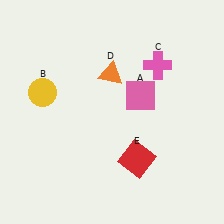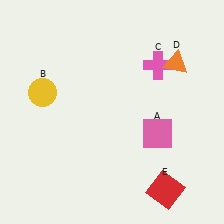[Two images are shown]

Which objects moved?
The objects that moved are: the pink square (A), the orange triangle (D), the red square (E).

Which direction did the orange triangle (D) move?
The orange triangle (D) moved right.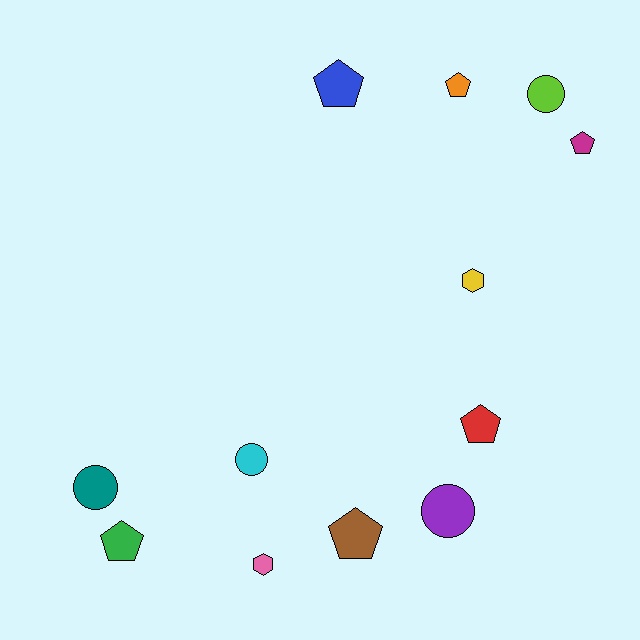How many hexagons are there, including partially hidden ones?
There are 2 hexagons.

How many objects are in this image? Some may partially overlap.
There are 12 objects.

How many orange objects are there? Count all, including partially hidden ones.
There is 1 orange object.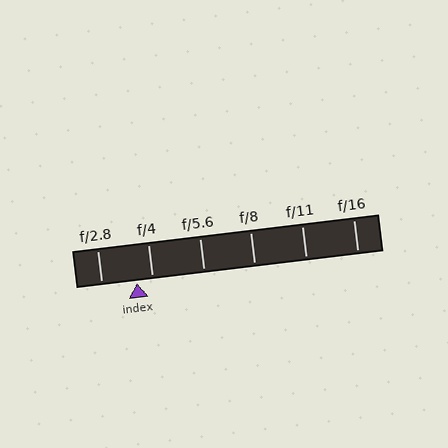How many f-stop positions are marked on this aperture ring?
There are 6 f-stop positions marked.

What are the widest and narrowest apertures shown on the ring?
The widest aperture shown is f/2.8 and the narrowest is f/16.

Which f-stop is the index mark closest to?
The index mark is closest to f/4.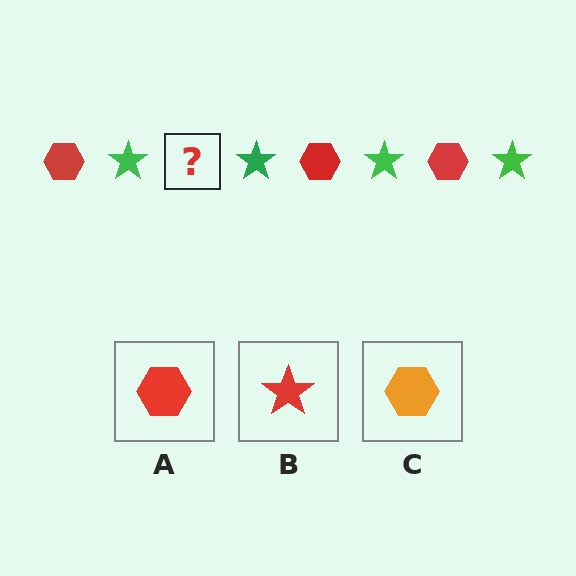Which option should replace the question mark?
Option A.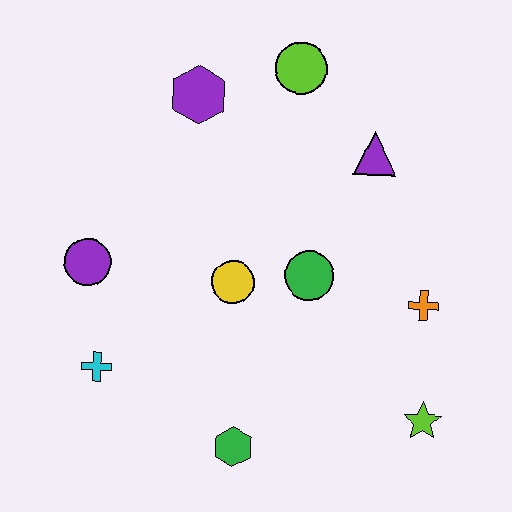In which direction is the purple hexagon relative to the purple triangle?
The purple hexagon is to the left of the purple triangle.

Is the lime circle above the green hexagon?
Yes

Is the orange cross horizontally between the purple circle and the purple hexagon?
No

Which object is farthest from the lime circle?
The green hexagon is farthest from the lime circle.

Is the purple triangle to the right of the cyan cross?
Yes